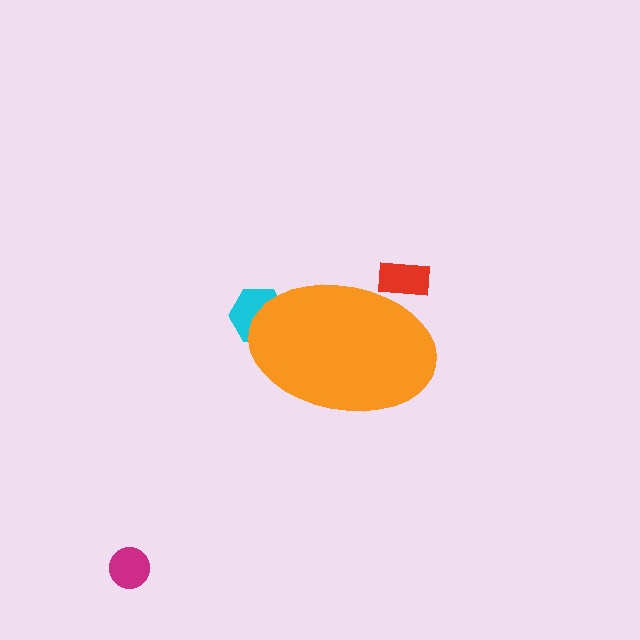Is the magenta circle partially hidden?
No, the magenta circle is fully visible.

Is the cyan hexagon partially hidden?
Yes, the cyan hexagon is partially hidden behind the orange ellipse.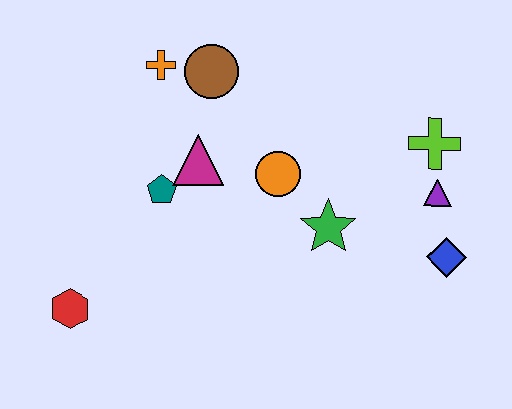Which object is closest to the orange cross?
The brown circle is closest to the orange cross.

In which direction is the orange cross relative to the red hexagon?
The orange cross is above the red hexagon.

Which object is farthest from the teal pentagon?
The blue diamond is farthest from the teal pentagon.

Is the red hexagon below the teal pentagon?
Yes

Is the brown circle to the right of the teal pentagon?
Yes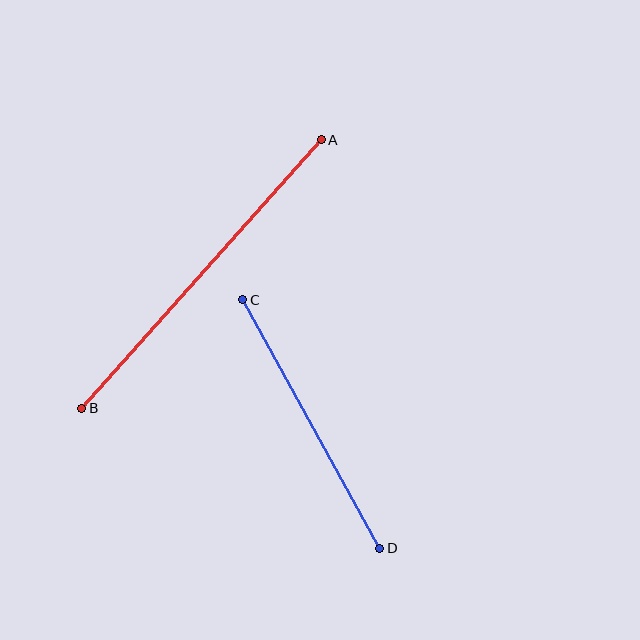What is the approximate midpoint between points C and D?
The midpoint is at approximately (311, 424) pixels.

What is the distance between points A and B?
The distance is approximately 360 pixels.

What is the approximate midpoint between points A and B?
The midpoint is at approximately (201, 274) pixels.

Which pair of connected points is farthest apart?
Points A and B are farthest apart.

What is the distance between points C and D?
The distance is approximately 284 pixels.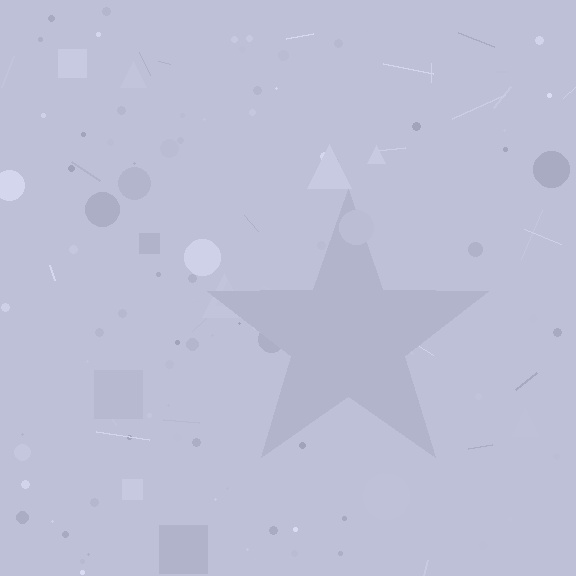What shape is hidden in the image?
A star is hidden in the image.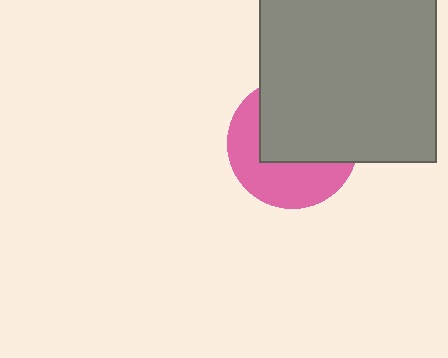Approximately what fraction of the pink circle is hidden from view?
Roughly 55% of the pink circle is hidden behind the gray square.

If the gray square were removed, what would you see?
You would see the complete pink circle.